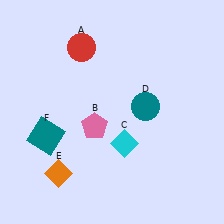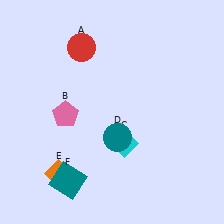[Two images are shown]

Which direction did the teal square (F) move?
The teal square (F) moved down.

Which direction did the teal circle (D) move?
The teal circle (D) moved down.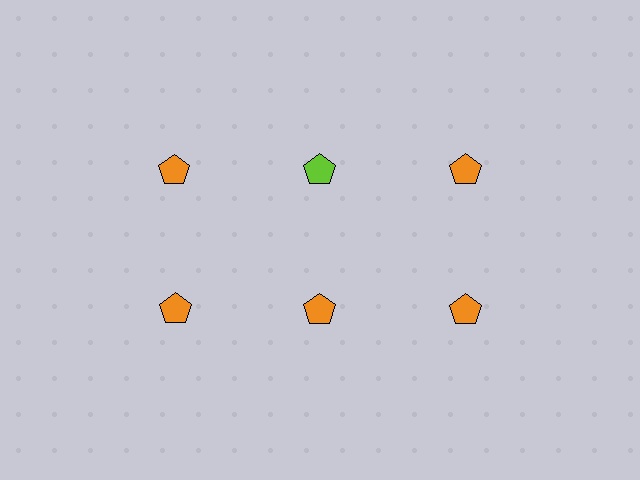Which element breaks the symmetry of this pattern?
The lime pentagon in the top row, second from left column breaks the symmetry. All other shapes are orange pentagons.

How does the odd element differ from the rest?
It has a different color: lime instead of orange.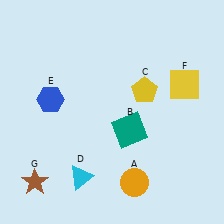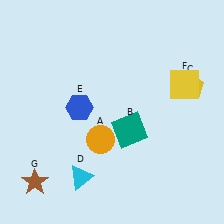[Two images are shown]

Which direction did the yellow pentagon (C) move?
The yellow pentagon (C) moved right.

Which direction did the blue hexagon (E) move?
The blue hexagon (E) moved right.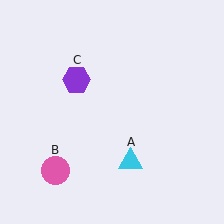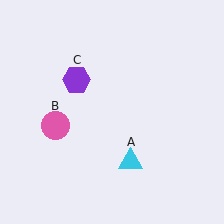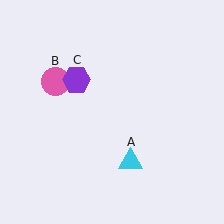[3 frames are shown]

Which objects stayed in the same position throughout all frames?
Cyan triangle (object A) and purple hexagon (object C) remained stationary.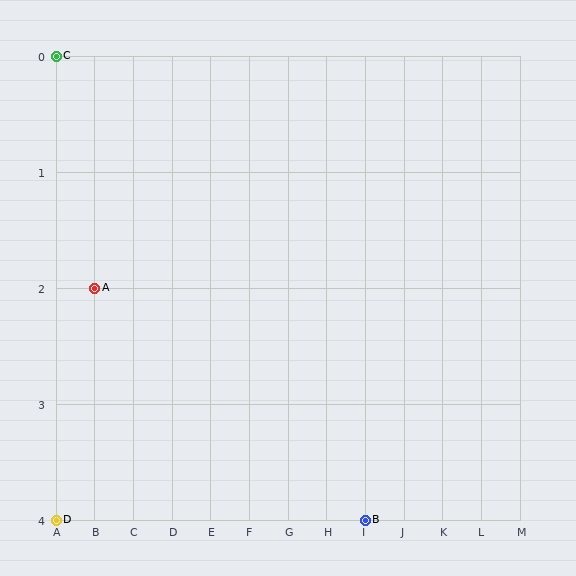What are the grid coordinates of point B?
Point B is at grid coordinates (I, 4).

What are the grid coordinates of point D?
Point D is at grid coordinates (A, 4).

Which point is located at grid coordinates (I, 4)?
Point B is at (I, 4).